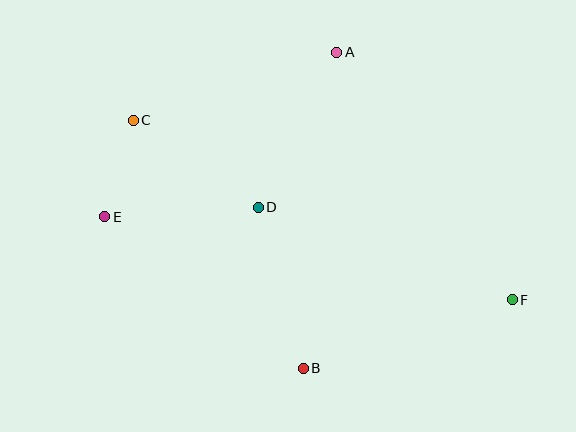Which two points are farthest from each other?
Points C and F are farthest from each other.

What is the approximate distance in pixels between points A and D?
The distance between A and D is approximately 174 pixels.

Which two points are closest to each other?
Points C and E are closest to each other.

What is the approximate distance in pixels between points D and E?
The distance between D and E is approximately 154 pixels.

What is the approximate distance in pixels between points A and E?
The distance between A and E is approximately 284 pixels.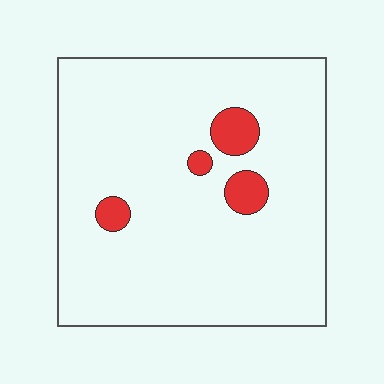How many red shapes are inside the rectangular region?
4.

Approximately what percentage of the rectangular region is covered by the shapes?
Approximately 5%.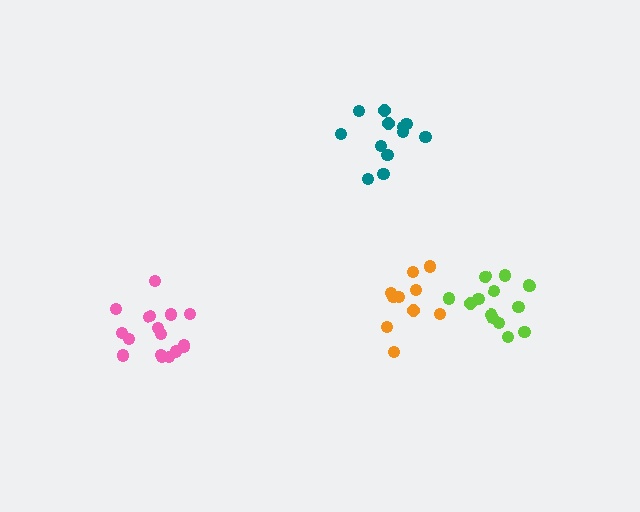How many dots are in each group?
Group 1: 12 dots, Group 2: 16 dots, Group 3: 14 dots, Group 4: 10 dots (52 total).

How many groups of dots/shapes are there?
There are 4 groups.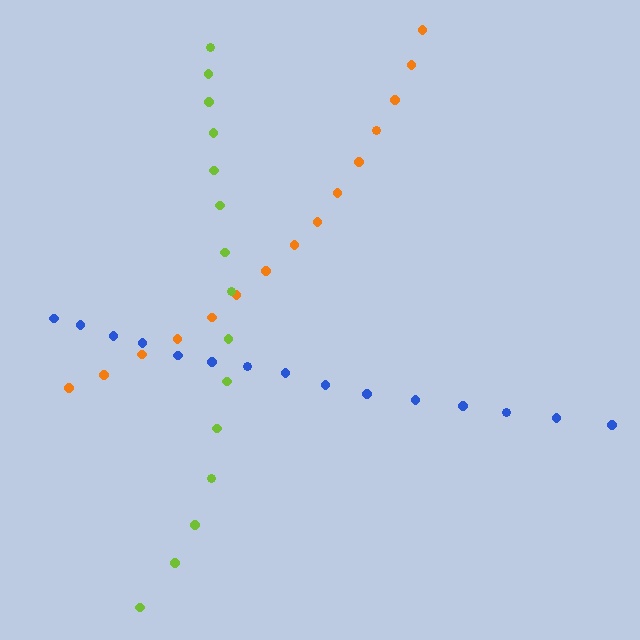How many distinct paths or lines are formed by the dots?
There are 3 distinct paths.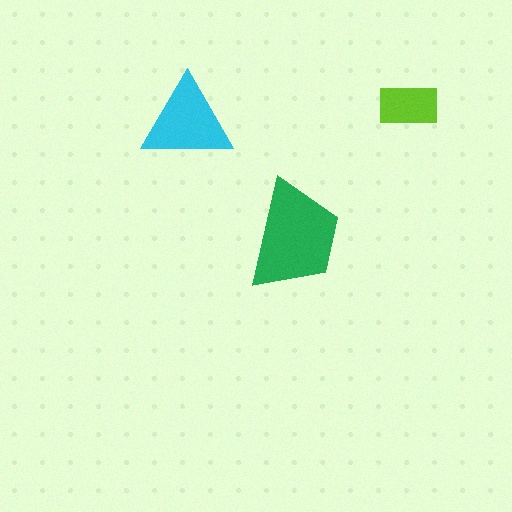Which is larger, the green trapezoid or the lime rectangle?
The green trapezoid.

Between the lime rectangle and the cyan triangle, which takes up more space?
The cyan triangle.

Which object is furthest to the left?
The cyan triangle is leftmost.